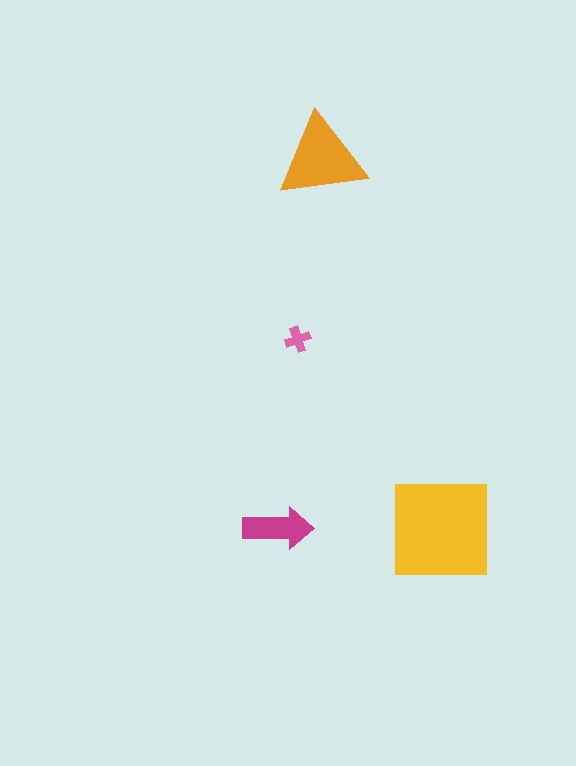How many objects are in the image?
There are 4 objects in the image.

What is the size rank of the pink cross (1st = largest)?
4th.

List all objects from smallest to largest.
The pink cross, the magenta arrow, the orange triangle, the yellow square.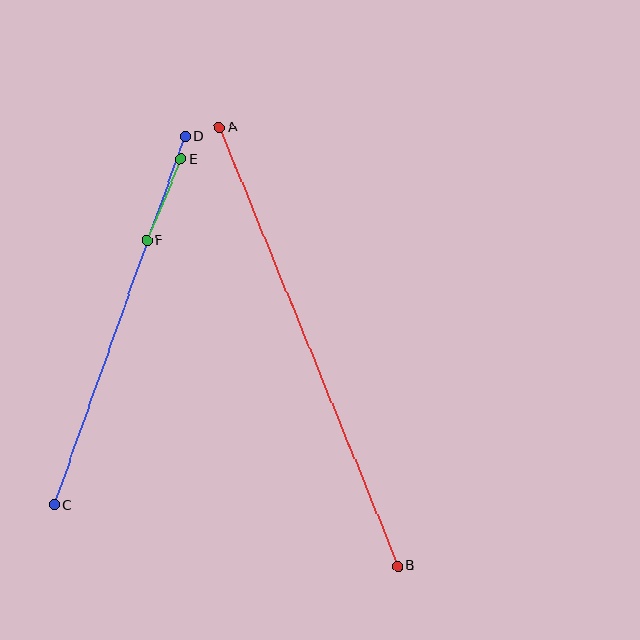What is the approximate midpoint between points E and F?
The midpoint is at approximately (164, 200) pixels.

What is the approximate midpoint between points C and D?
The midpoint is at approximately (120, 321) pixels.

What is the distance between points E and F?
The distance is approximately 88 pixels.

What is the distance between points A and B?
The distance is approximately 473 pixels.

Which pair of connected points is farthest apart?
Points A and B are farthest apart.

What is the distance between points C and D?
The distance is approximately 390 pixels.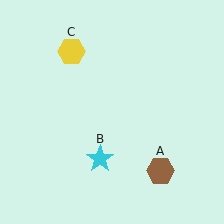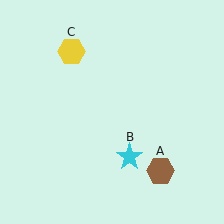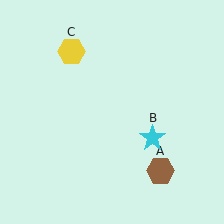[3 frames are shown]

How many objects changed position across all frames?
1 object changed position: cyan star (object B).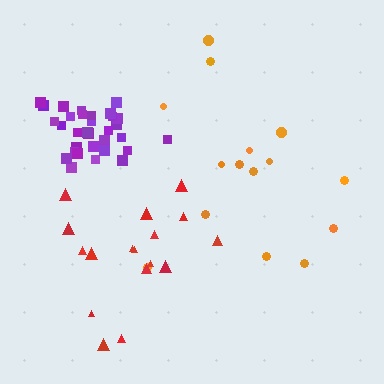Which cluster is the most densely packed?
Purple.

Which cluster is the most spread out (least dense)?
Orange.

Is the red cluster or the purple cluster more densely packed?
Purple.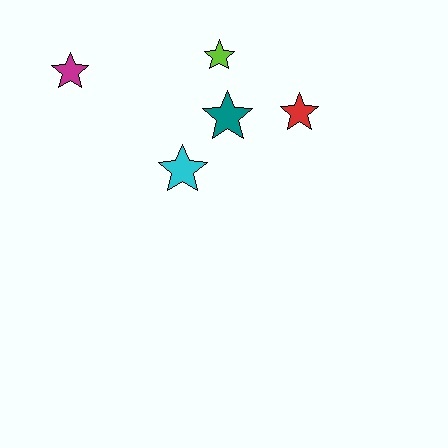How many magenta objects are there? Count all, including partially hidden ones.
There is 1 magenta object.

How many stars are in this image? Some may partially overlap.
There are 5 stars.